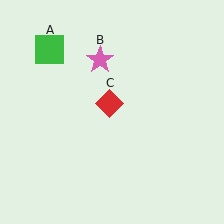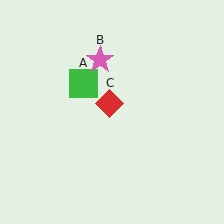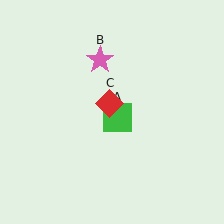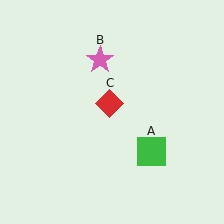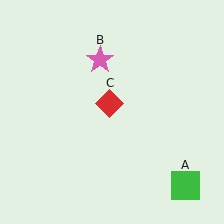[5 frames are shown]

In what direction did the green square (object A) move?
The green square (object A) moved down and to the right.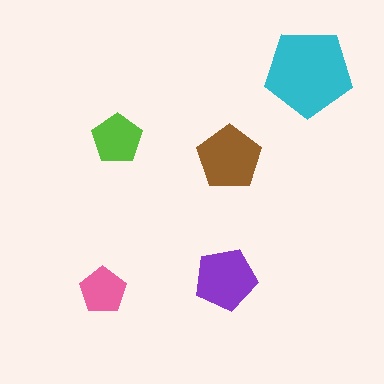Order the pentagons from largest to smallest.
the cyan one, the brown one, the purple one, the lime one, the pink one.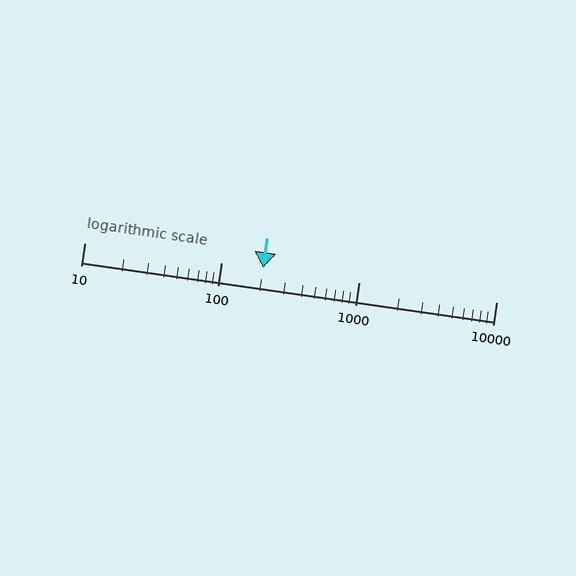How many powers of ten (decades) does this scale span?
The scale spans 3 decades, from 10 to 10000.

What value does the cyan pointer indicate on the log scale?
The pointer indicates approximately 200.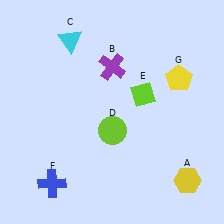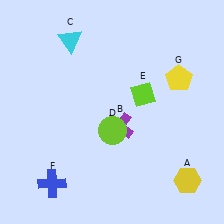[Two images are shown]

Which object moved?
The purple cross (B) moved down.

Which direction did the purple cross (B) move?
The purple cross (B) moved down.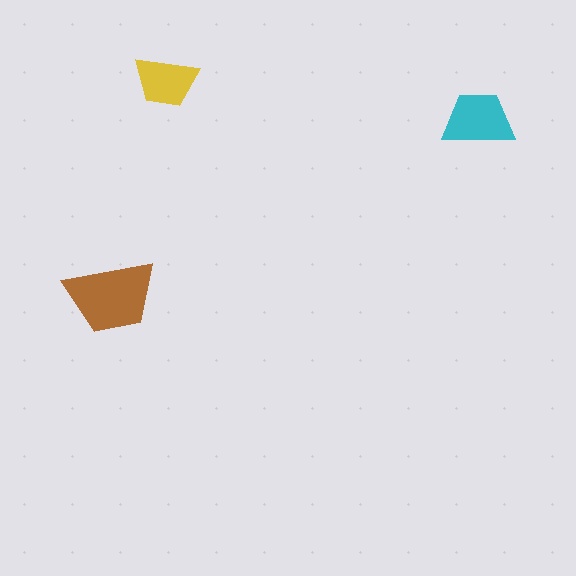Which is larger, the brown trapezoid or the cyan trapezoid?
The brown one.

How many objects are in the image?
There are 3 objects in the image.